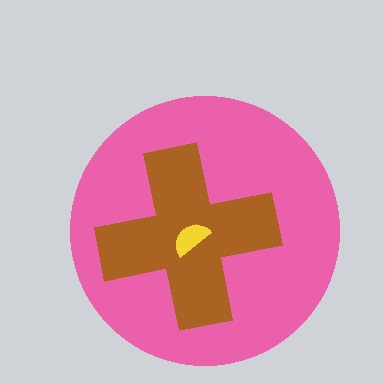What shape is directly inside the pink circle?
The brown cross.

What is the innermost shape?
The yellow semicircle.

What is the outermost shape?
The pink circle.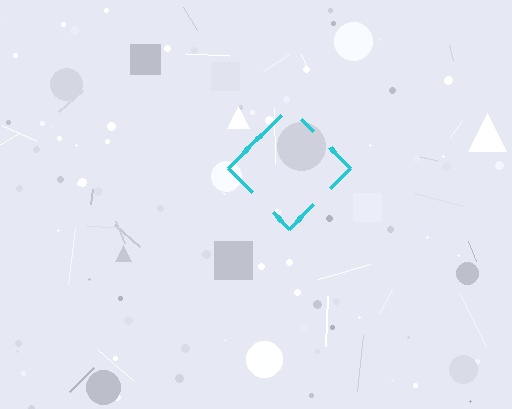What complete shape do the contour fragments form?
The contour fragments form a diamond.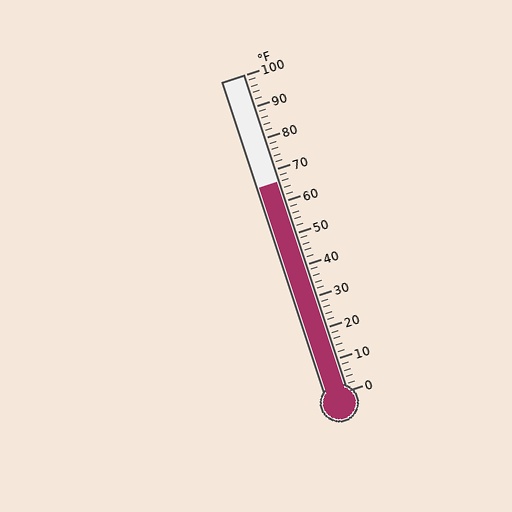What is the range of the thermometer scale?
The thermometer scale ranges from 0°F to 100°F.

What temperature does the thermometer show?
The thermometer shows approximately 66°F.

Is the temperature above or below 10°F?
The temperature is above 10°F.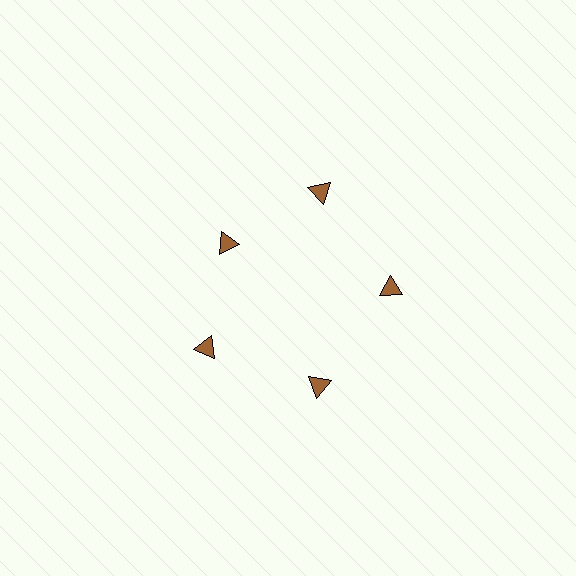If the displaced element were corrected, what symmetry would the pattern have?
It would have 5-fold rotational symmetry — the pattern would map onto itself every 72 degrees.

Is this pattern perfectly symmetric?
No. The 5 brown triangles are arranged in a ring, but one element near the 10 o'clock position is pulled inward toward the center, breaking the 5-fold rotational symmetry.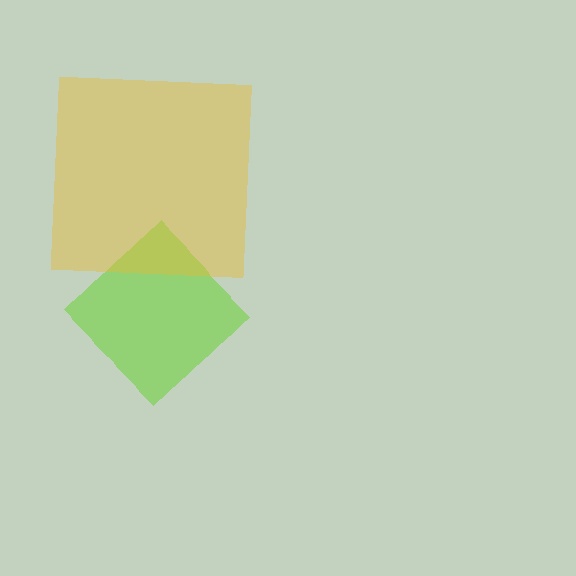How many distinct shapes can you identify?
There are 2 distinct shapes: a lime diamond, a yellow square.